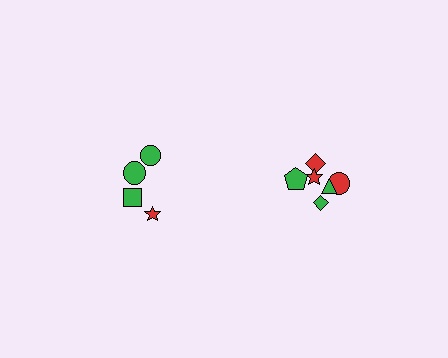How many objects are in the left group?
There are 4 objects.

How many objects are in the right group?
There are 6 objects.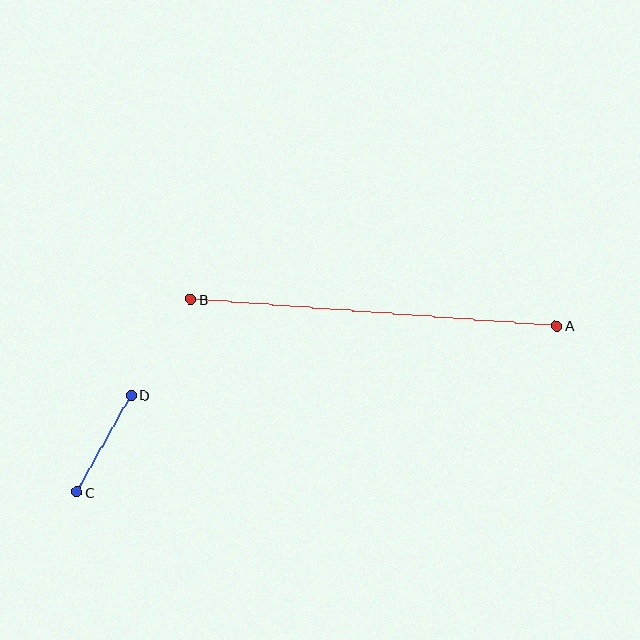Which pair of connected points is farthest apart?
Points A and B are farthest apart.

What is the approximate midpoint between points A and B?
The midpoint is at approximately (373, 313) pixels.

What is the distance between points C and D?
The distance is approximately 111 pixels.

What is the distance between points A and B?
The distance is approximately 367 pixels.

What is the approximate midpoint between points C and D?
The midpoint is at approximately (104, 444) pixels.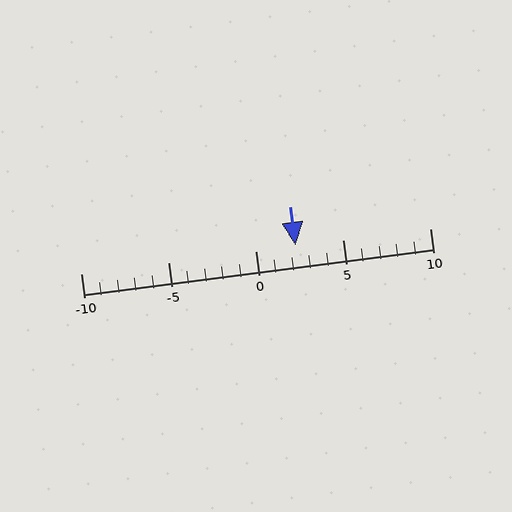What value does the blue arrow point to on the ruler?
The blue arrow points to approximately 2.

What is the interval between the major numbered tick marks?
The major tick marks are spaced 5 units apart.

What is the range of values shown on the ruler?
The ruler shows values from -10 to 10.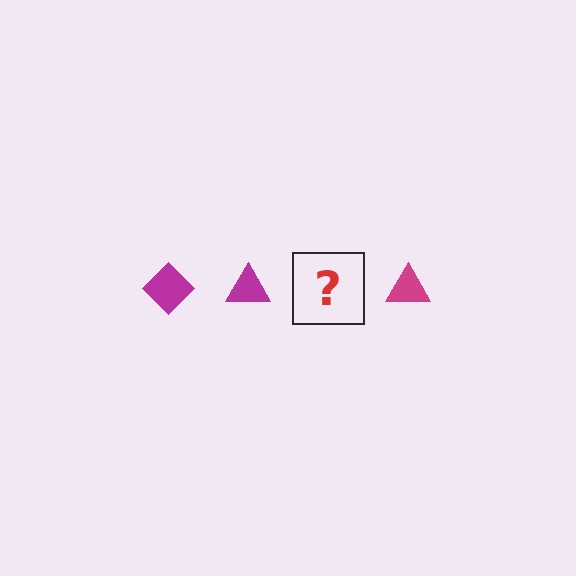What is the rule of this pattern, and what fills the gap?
The rule is that the pattern cycles through diamond, triangle shapes in magenta. The gap should be filled with a magenta diamond.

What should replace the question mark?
The question mark should be replaced with a magenta diamond.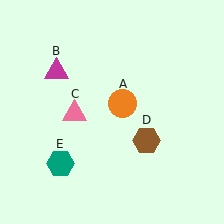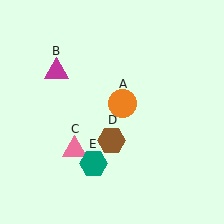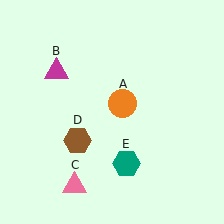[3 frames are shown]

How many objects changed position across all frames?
3 objects changed position: pink triangle (object C), brown hexagon (object D), teal hexagon (object E).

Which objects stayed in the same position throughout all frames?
Orange circle (object A) and magenta triangle (object B) remained stationary.